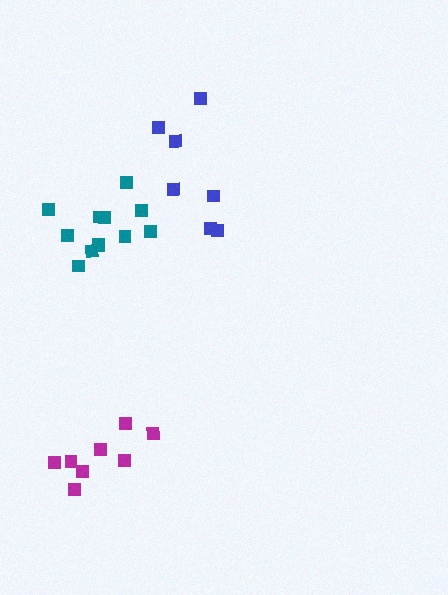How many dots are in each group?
Group 1: 12 dots, Group 2: 8 dots, Group 3: 7 dots (27 total).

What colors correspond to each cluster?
The clusters are colored: teal, magenta, blue.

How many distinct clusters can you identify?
There are 3 distinct clusters.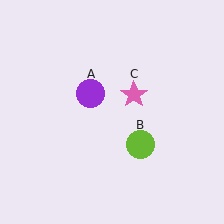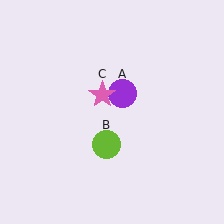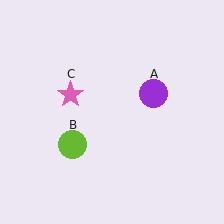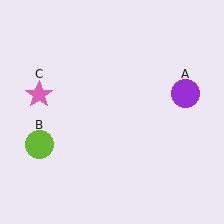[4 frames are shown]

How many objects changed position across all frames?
3 objects changed position: purple circle (object A), lime circle (object B), pink star (object C).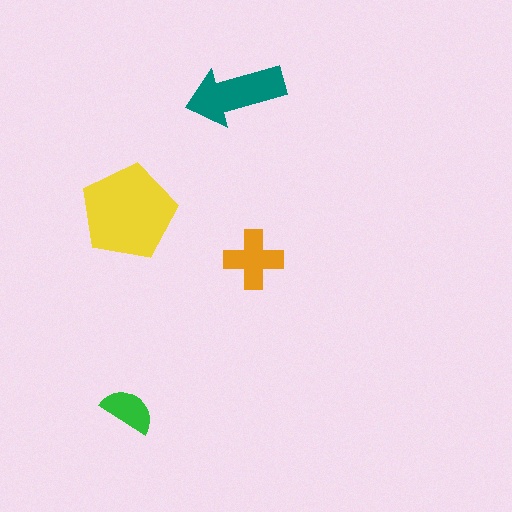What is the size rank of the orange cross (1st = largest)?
3rd.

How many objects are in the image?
There are 4 objects in the image.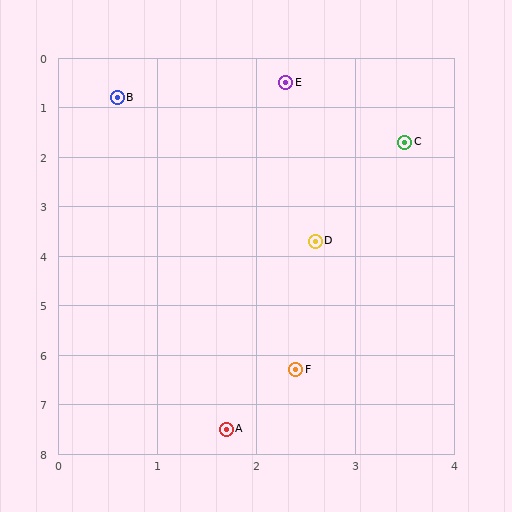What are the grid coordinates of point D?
Point D is at approximately (2.6, 3.7).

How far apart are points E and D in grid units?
Points E and D are about 3.2 grid units apart.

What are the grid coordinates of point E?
Point E is at approximately (2.3, 0.5).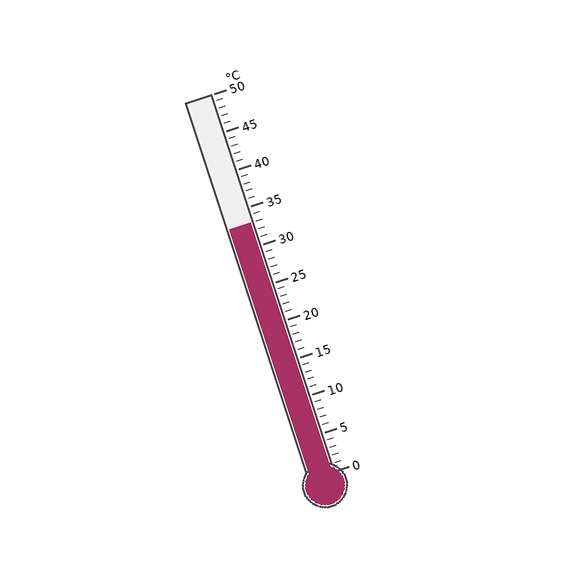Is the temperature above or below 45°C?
The temperature is below 45°C.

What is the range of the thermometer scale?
The thermometer scale ranges from 0°C to 50°C.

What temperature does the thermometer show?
The thermometer shows approximately 33°C.